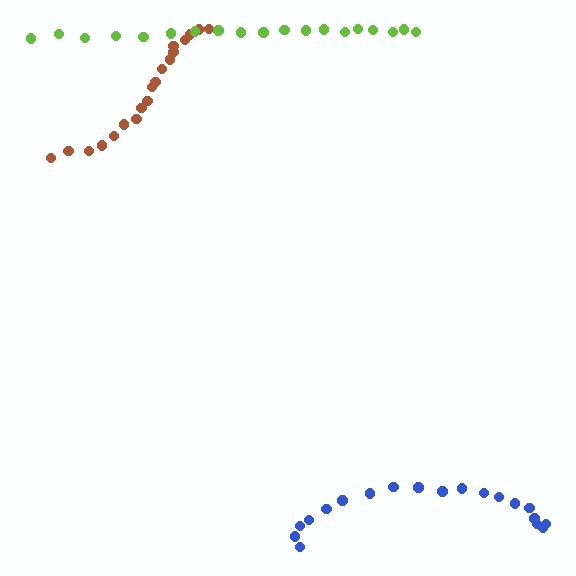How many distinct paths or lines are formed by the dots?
There are 3 distinct paths.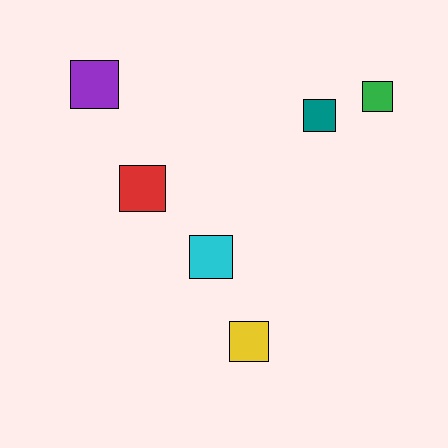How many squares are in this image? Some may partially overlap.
There are 6 squares.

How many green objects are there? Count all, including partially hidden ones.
There is 1 green object.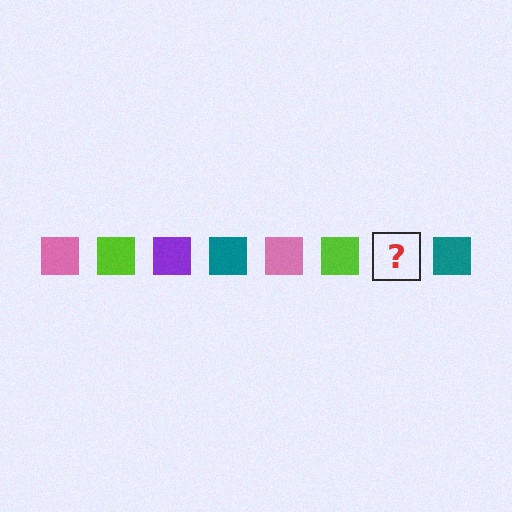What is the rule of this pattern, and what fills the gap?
The rule is that the pattern cycles through pink, lime, purple, teal squares. The gap should be filled with a purple square.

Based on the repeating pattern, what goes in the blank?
The blank should be a purple square.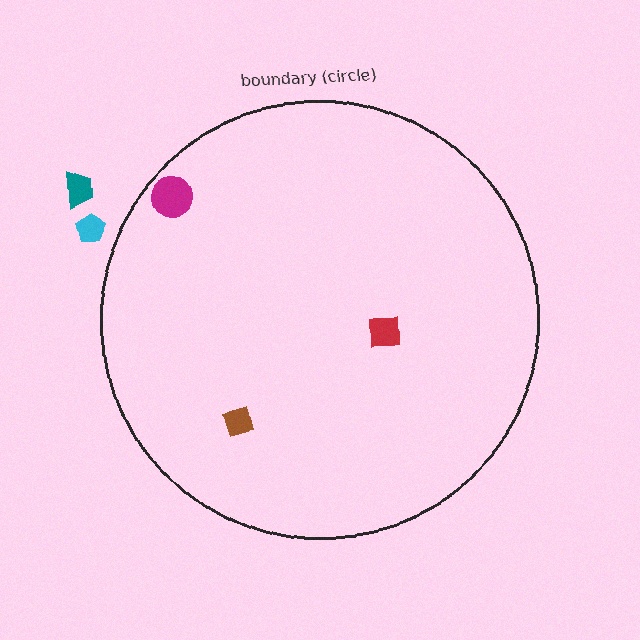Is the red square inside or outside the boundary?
Inside.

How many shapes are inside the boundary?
3 inside, 2 outside.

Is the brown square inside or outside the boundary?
Inside.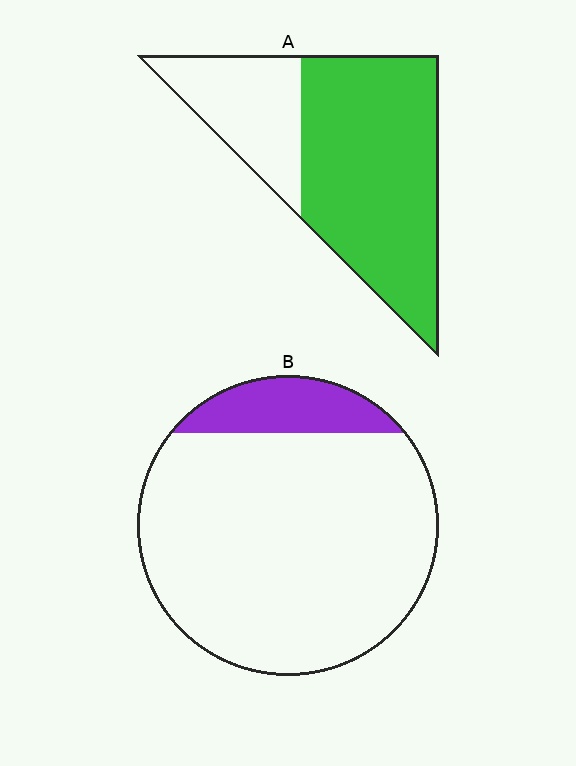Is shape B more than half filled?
No.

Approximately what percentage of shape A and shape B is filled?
A is approximately 70% and B is approximately 15%.